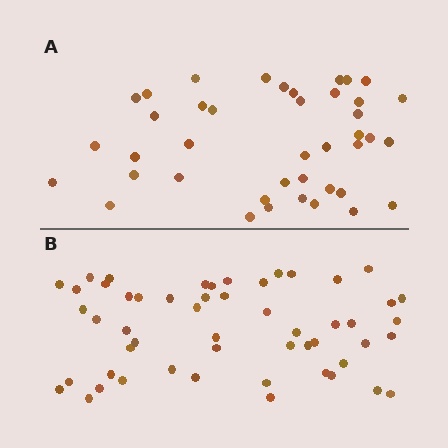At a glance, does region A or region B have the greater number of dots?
Region B (the bottom region) has more dots.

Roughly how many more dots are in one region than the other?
Region B has roughly 12 or so more dots than region A.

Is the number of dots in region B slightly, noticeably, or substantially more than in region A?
Region B has noticeably more, but not dramatically so. The ratio is roughly 1.3 to 1.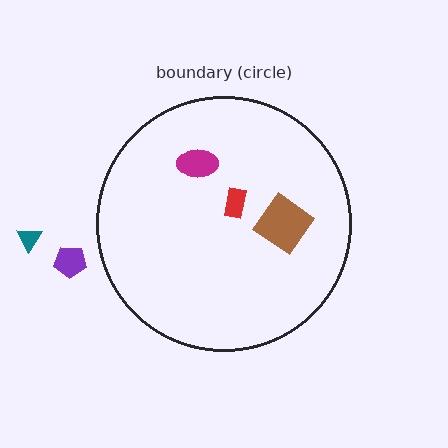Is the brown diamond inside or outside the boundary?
Inside.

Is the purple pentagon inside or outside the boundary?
Outside.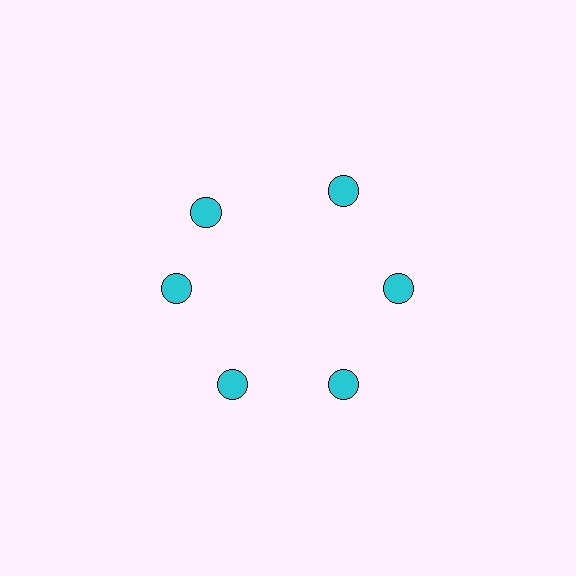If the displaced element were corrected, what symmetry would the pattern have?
It would have 6-fold rotational symmetry — the pattern would map onto itself every 60 degrees.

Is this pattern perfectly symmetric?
No. The 6 cyan circles are arranged in a ring, but one element near the 11 o'clock position is rotated out of alignment along the ring, breaking the 6-fold rotational symmetry.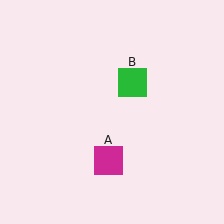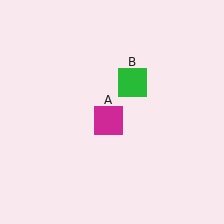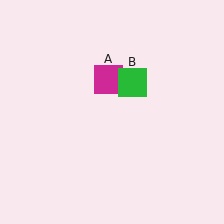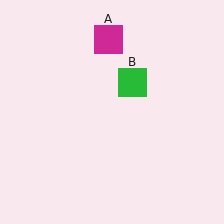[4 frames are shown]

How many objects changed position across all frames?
1 object changed position: magenta square (object A).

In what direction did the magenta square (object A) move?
The magenta square (object A) moved up.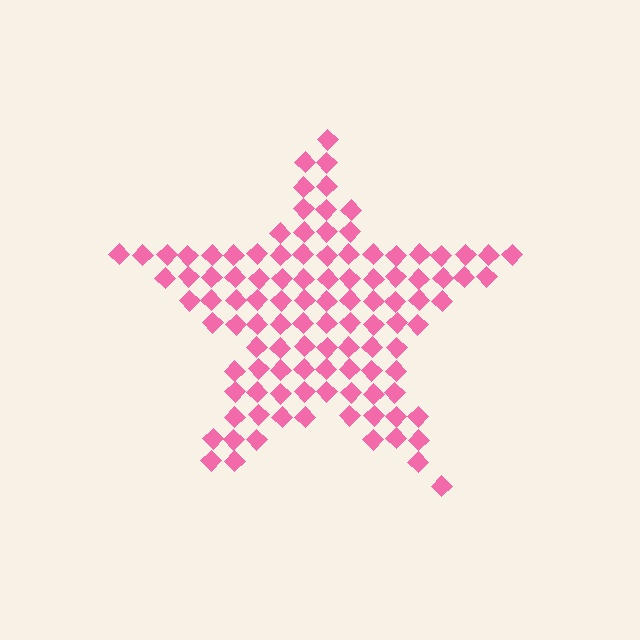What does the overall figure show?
The overall figure shows a star.